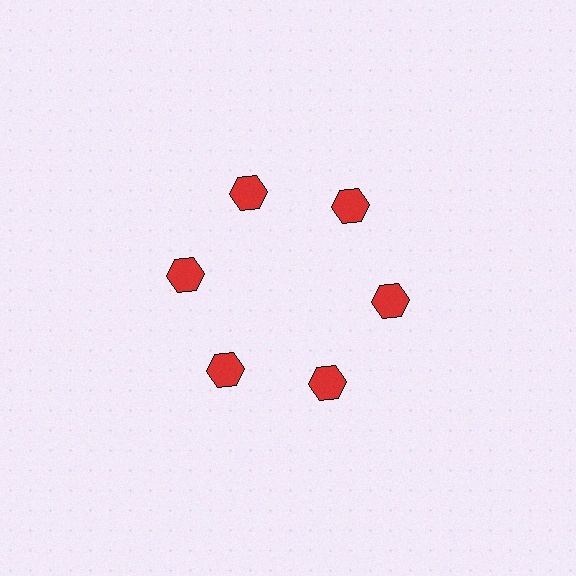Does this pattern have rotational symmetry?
Yes, this pattern has 6-fold rotational symmetry. It looks the same after rotating 60 degrees around the center.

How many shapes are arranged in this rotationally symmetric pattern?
There are 6 shapes, arranged in 6 groups of 1.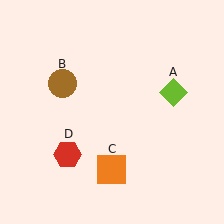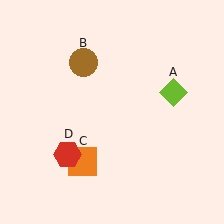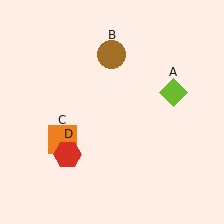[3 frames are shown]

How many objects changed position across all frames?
2 objects changed position: brown circle (object B), orange square (object C).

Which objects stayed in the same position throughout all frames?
Lime diamond (object A) and red hexagon (object D) remained stationary.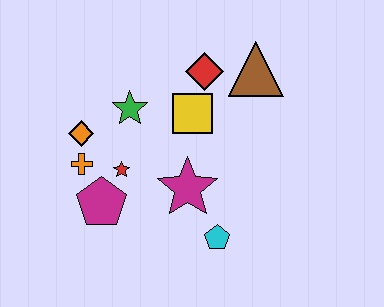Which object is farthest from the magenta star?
The brown triangle is farthest from the magenta star.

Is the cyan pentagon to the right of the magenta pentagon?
Yes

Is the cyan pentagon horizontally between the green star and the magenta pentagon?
No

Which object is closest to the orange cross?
The orange diamond is closest to the orange cross.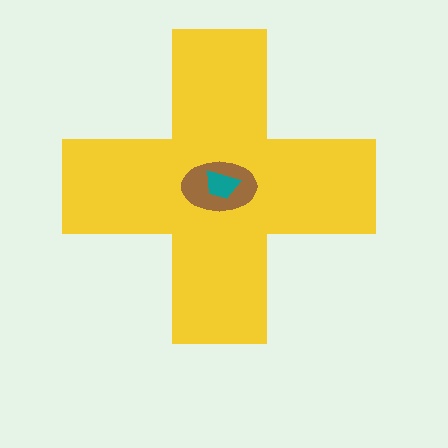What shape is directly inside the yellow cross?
The brown ellipse.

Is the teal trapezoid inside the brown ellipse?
Yes.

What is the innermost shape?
The teal trapezoid.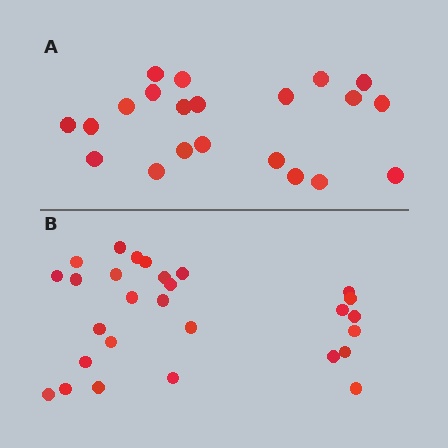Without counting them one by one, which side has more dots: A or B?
Region B (the bottom region) has more dots.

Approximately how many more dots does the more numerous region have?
Region B has roughly 8 or so more dots than region A.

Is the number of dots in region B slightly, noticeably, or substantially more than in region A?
Region B has noticeably more, but not dramatically so. The ratio is roughly 1.3 to 1.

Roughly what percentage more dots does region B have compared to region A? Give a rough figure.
About 35% more.